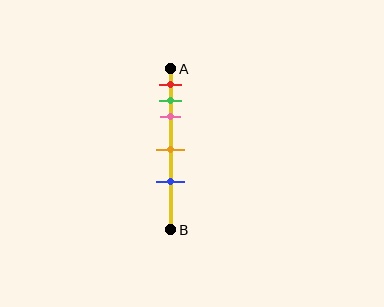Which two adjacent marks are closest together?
The green and pink marks are the closest adjacent pair.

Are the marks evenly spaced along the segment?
No, the marks are not evenly spaced.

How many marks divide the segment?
There are 5 marks dividing the segment.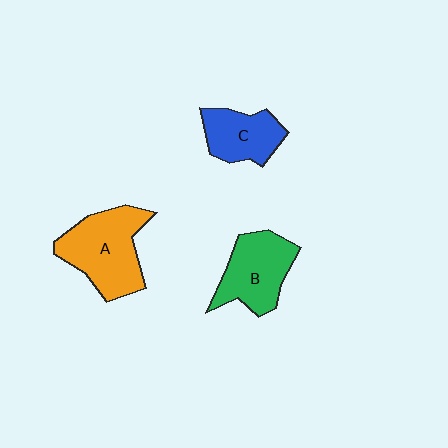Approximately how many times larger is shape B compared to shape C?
Approximately 1.3 times.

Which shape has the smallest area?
Shape C (blue).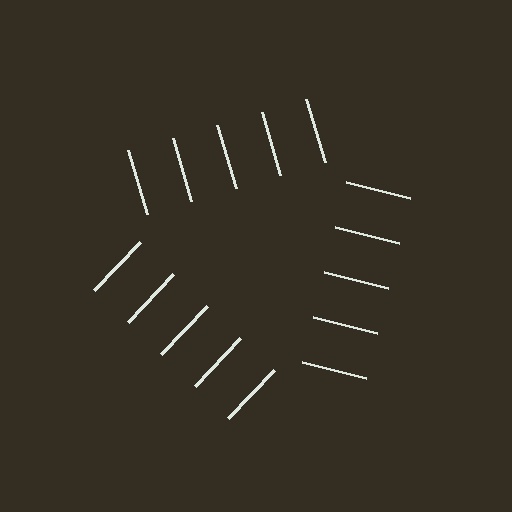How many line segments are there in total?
15 — 5 along each of the 3 edges.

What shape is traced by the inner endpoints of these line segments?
An illusory triangle — the line segments terminate on its edges but no continuous stroke is drawn.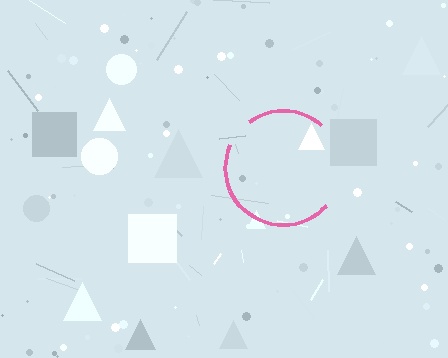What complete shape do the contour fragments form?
The contour fragments form a circle.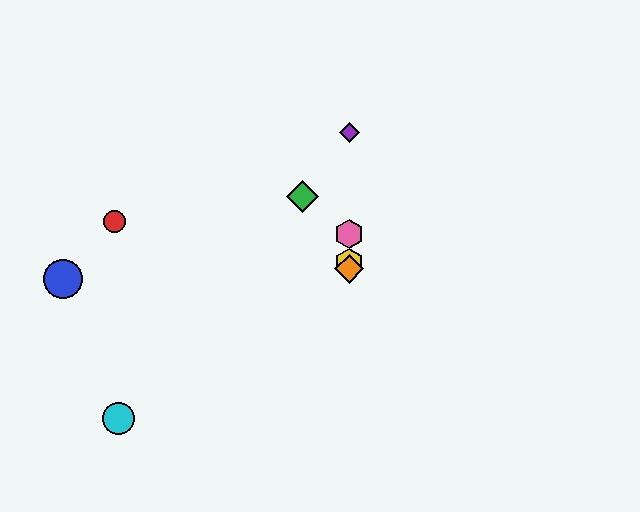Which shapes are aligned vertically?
The yellow hexagon, the purple diamond, the orange diamond, the pink hexagon are aligned vertically.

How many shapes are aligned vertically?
4 shapes (the yellow hexagon, the purple diamond, the orange diamond, the pink hexagon) are aligned vertically.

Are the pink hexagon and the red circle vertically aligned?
No, the pink hexagon is at x≈349 and the red circle is at x≈115.